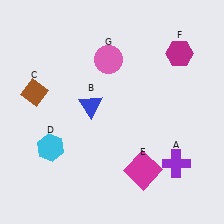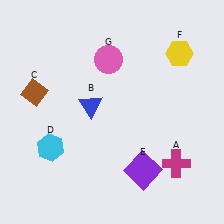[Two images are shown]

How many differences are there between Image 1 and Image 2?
There are 3 differences between the two images.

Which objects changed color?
A changed from purple to magenta. E changed from magenta to purple. F changed from magenta to yellow.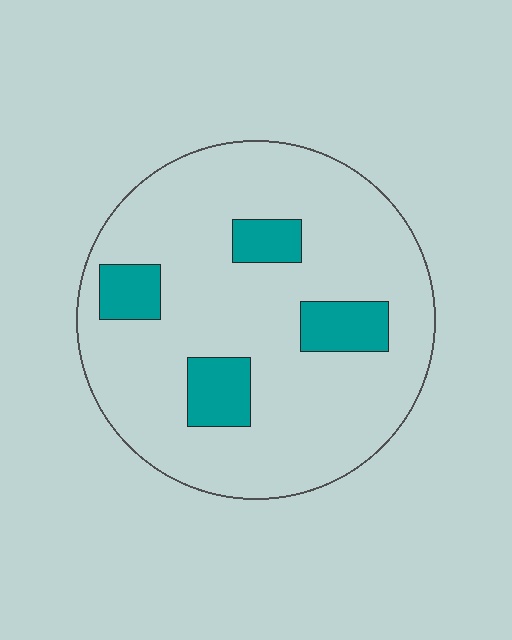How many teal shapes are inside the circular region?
4.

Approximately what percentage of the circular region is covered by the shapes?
Approximately 15%.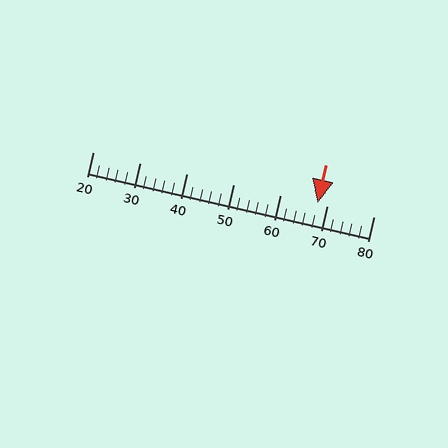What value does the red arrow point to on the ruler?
The red arrow points to approximately 68.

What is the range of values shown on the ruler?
The ruler shows values from 20 to 80.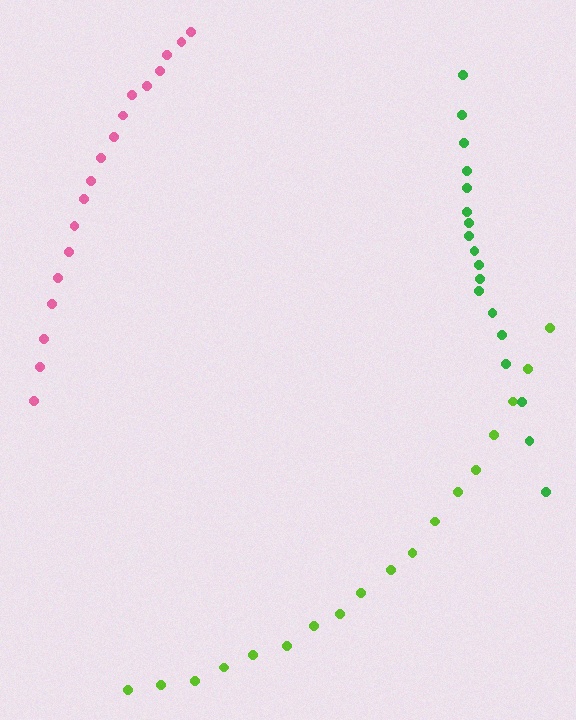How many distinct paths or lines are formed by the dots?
There are 3 distinct paths.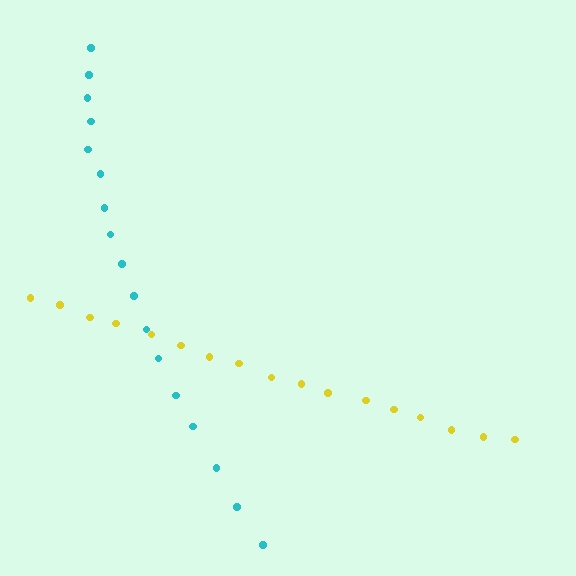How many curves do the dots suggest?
There are 2 distinct paths.